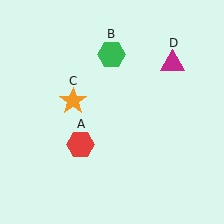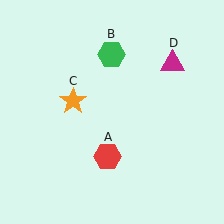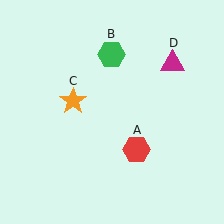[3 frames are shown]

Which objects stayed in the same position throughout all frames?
Green hexagon (object B) and orange star (object C) and magenta triangle (object D) remained stationary.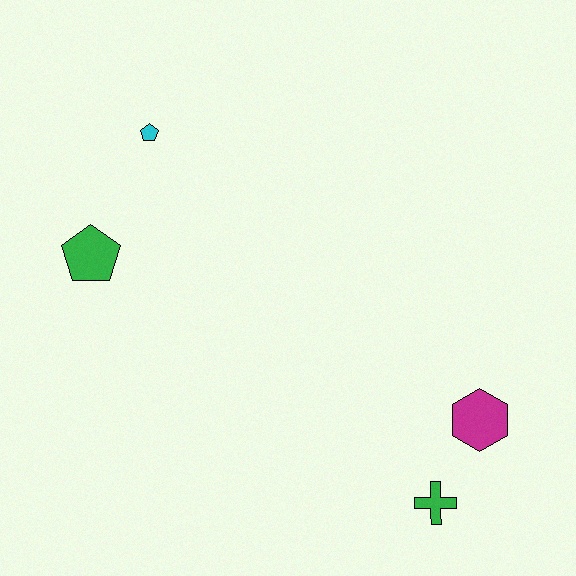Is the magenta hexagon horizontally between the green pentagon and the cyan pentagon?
No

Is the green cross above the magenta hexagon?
No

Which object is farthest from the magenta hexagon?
The cyan pentagon is farthest from the magenta hexagon.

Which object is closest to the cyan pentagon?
The green pentagon is closest to the cyan pentagon.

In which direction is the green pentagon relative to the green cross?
The green pentagon is to the left of the green cross.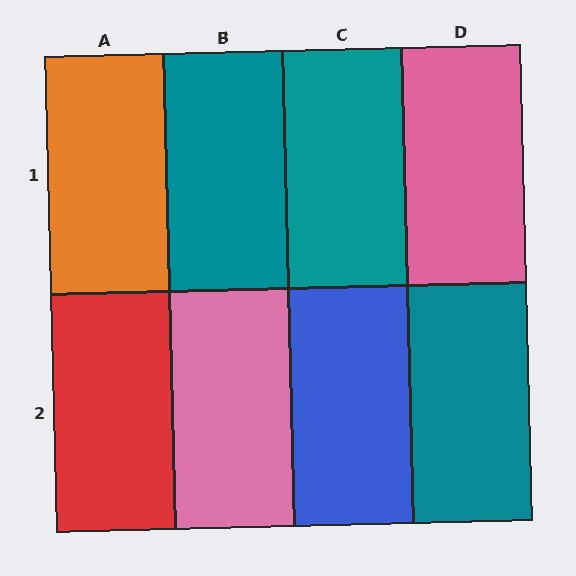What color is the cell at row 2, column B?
Pink.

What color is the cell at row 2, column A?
Red.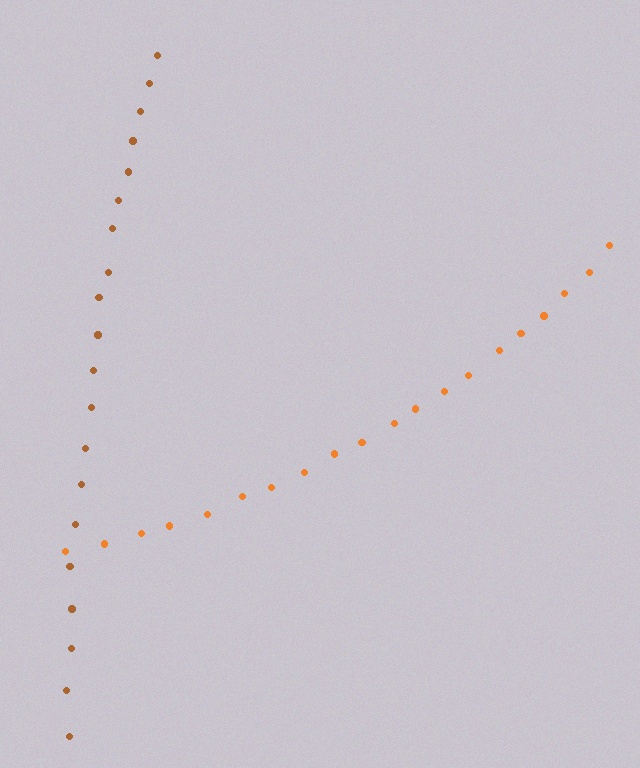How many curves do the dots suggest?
There are 2 distinct paths.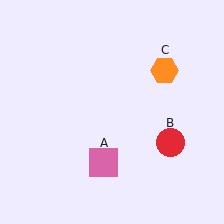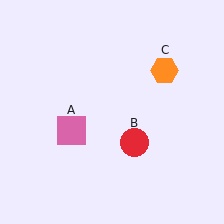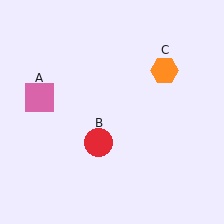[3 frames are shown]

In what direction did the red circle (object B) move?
The red circle (object B) moved left.